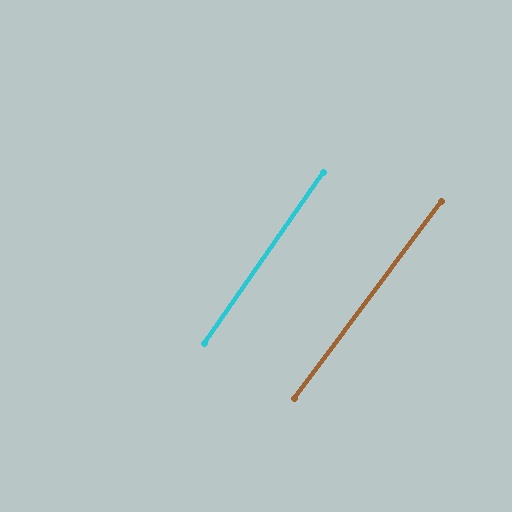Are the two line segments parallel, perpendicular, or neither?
Parallel — their directions differ by only 2.0°.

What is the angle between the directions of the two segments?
Approximately 2 degrees.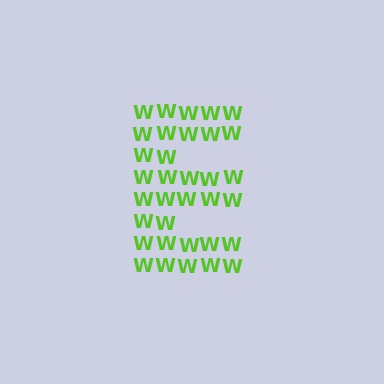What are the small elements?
The small elements are letter W's.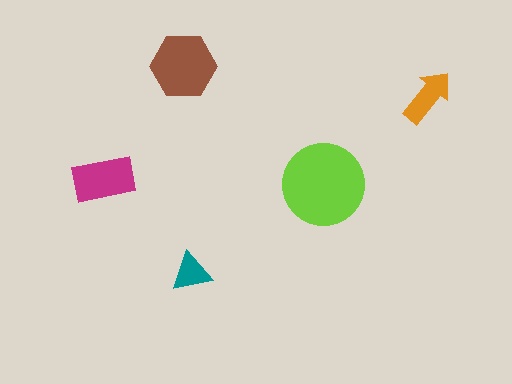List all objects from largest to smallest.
The lime circle, the brown hexagon, the magenta rectangle, the orange arrow, the teal triangle.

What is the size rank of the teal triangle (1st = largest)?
5th.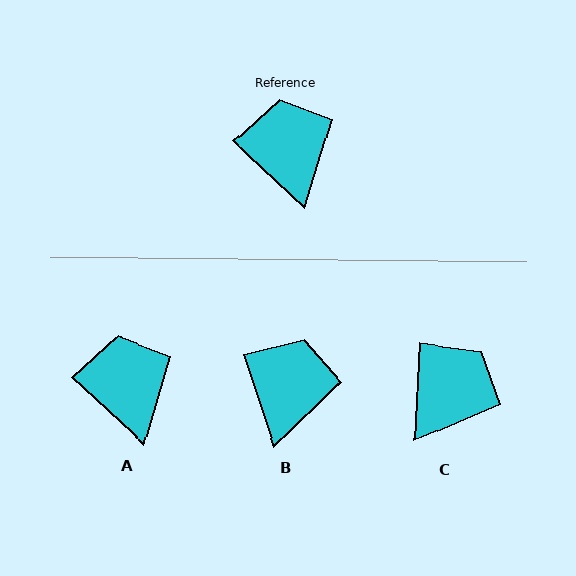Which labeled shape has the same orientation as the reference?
A.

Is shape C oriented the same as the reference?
No, it is off by about 50 degrees.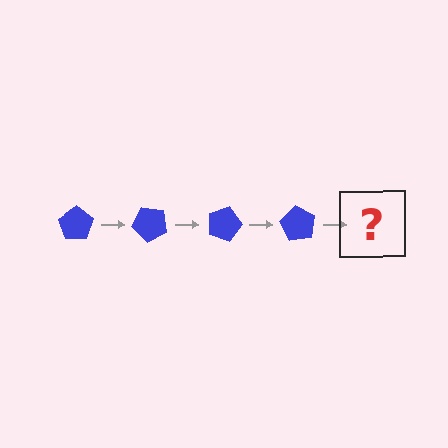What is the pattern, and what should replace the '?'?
The pattern is that the pentagon rotates 45 degrees each step. The '?' should be a blue pentagon rotated 180 degrees.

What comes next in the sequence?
The next element should be a blue pentagon rotated 180 degrees.